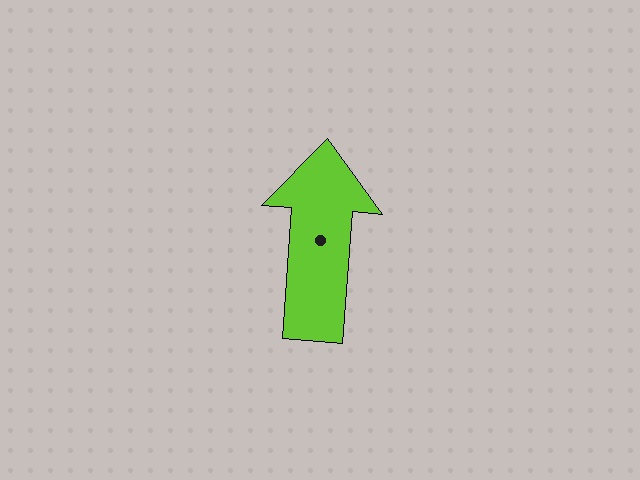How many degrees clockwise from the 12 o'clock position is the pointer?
Approximately 4 degrees.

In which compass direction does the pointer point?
North.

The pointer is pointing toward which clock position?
Roughly 12 o'clock.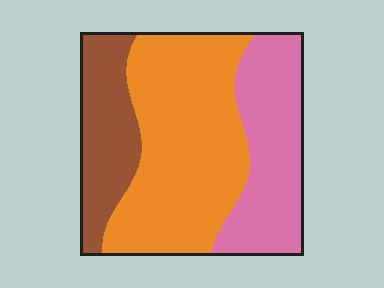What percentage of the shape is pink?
Pink covers around 30% of the shape.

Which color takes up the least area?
Brown, at roughly 20%.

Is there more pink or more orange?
Orange.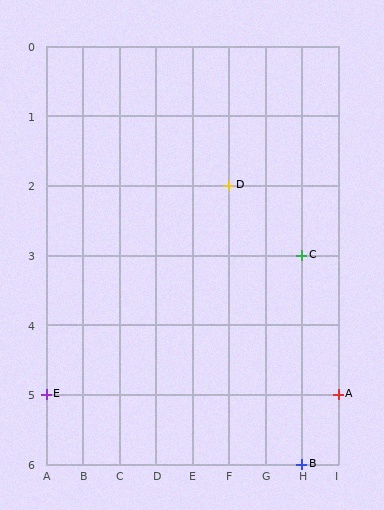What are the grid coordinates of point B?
Point B is at grid coordinates (H, 6).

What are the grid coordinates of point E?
Point E is at grid coordinates (A, 5).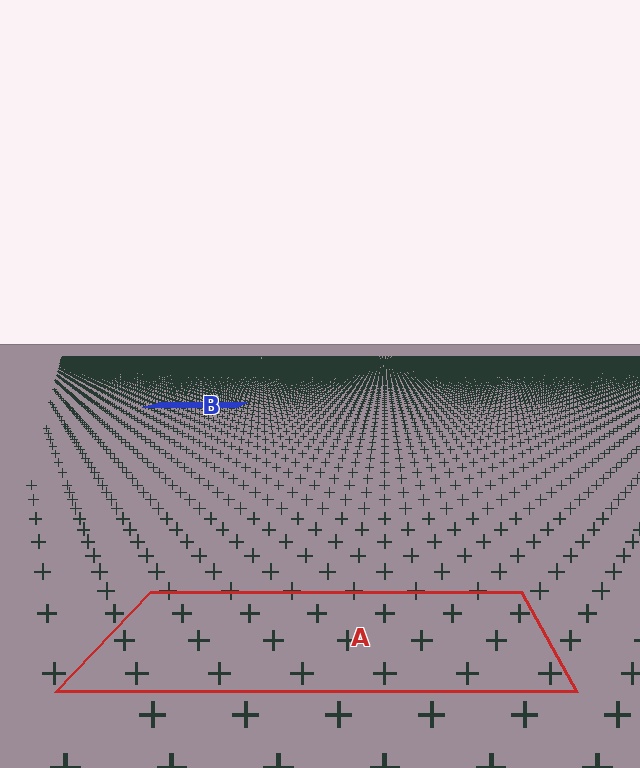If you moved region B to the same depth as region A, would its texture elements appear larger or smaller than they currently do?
They would appear larger. At a closer depth, the same texture elements are projected at a bigger on-screen size.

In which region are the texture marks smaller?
The texture marks are smaller in region B, because it is farther away.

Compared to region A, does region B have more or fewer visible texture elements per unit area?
Region B has more texture elements per unit area — they are packed more densely because it is farther away.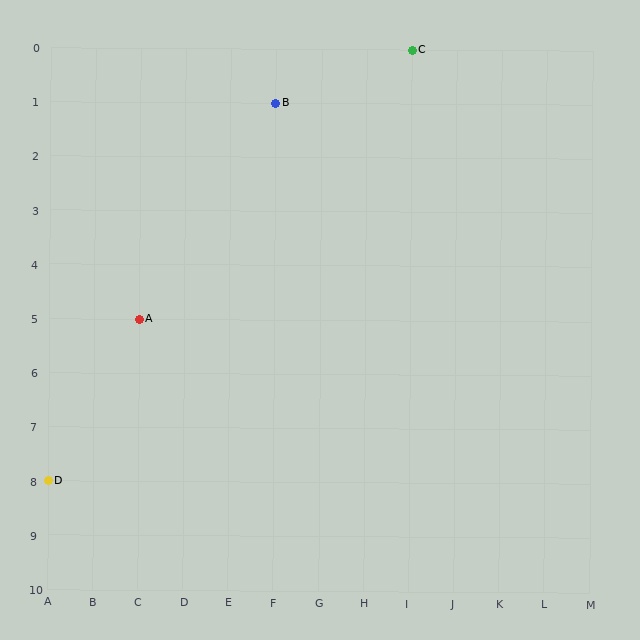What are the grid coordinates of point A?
Point A is at grid coordinates (C, 5).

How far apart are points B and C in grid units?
Points B and C are 3 columns and 1 row apart (about 3.2 grid units diagonally).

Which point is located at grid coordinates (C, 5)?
Point A is at (C, 5).